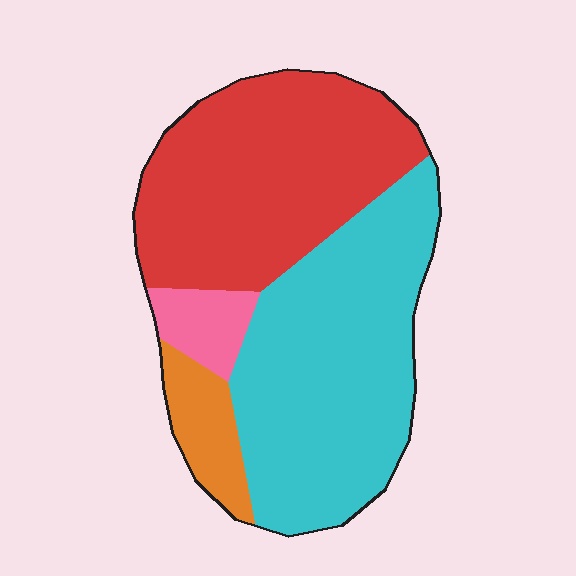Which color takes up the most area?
Cyan, at roughly 45%.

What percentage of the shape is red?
Red takes up about two fifths (2/5) of the shape.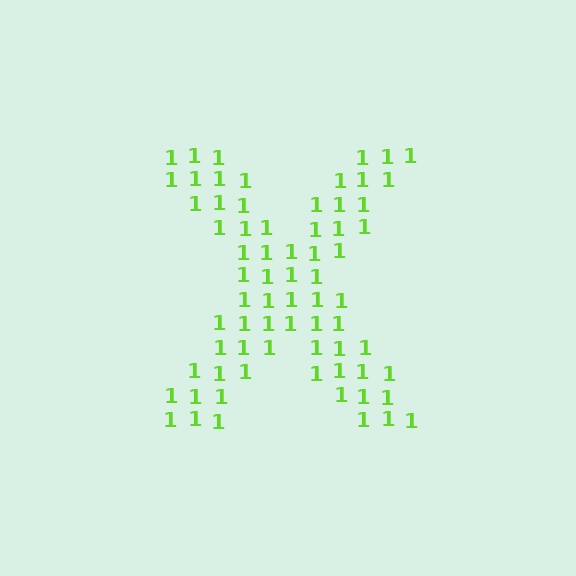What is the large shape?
The large shape is the letter X.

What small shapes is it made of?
It is made of small digit 1's.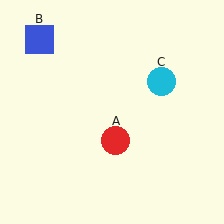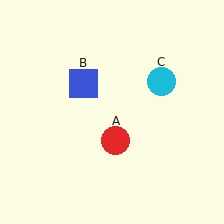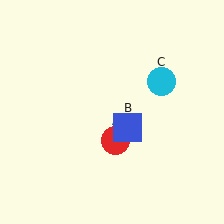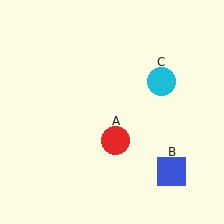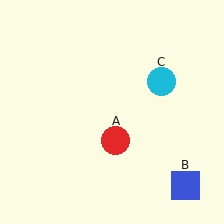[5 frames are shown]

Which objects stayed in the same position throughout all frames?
Red circle (object A) and cyan circle (object C) remained stationary.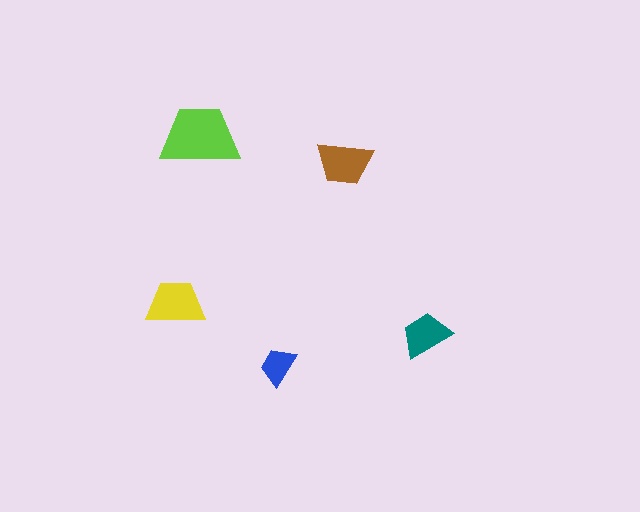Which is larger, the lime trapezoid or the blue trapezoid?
The lime one.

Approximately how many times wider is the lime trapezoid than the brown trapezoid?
About 1.5 times wider.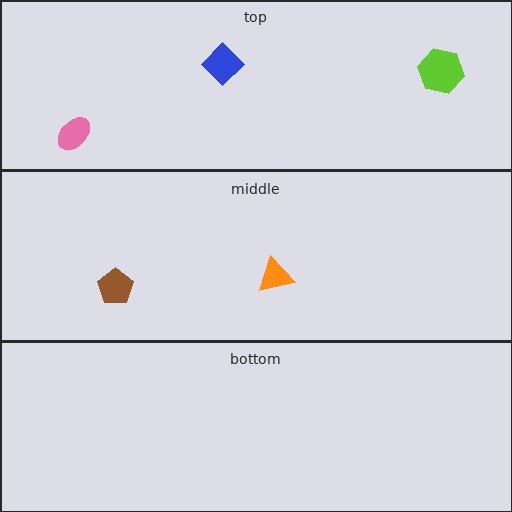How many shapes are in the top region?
3.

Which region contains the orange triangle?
The middle region.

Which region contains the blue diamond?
The top region.